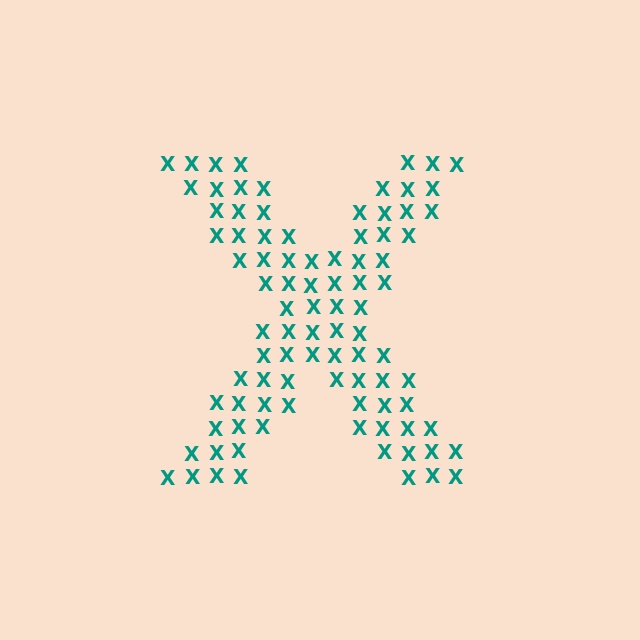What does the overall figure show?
The overall figure shows the letter X.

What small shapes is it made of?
It is made of small letter X's.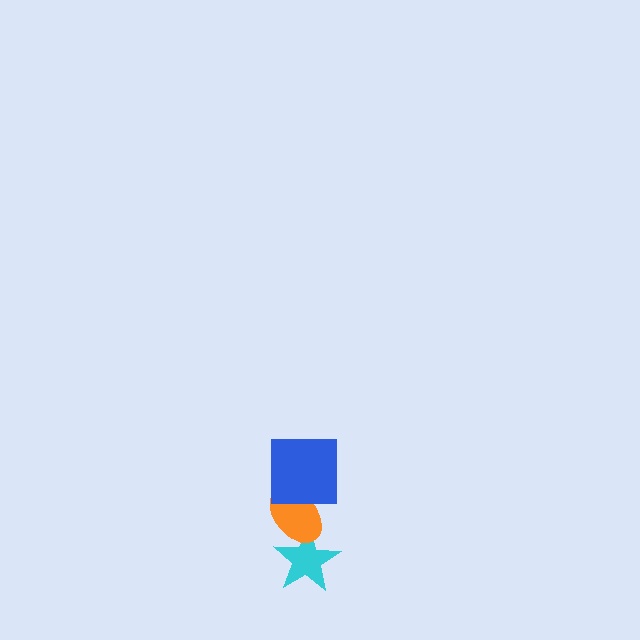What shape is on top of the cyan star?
The orange ellipse is on top of the cyan star.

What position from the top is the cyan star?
The cyan star is 3rd from the top.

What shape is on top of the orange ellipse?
The blue square is on top of the orange ellipse.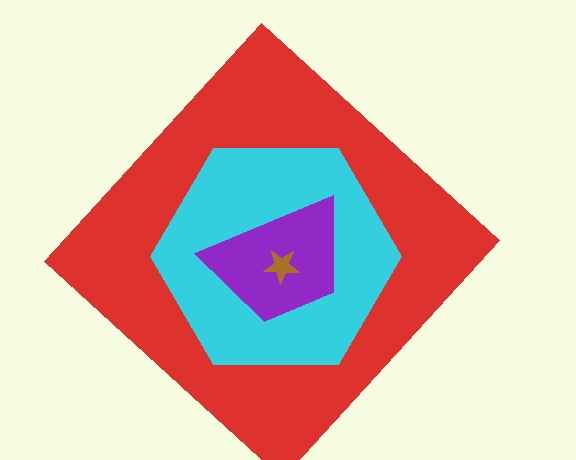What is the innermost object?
The brown star.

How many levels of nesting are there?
4.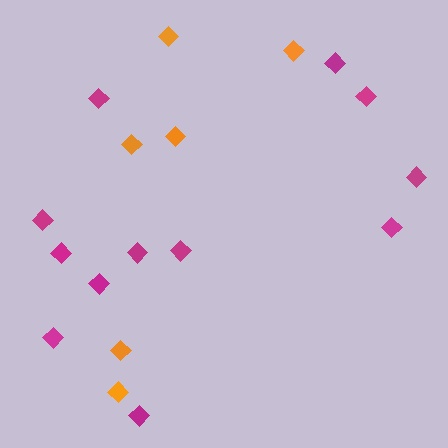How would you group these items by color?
There are 2 groups: one group of orange diamonds (6) and one group of magenta diamonds (12).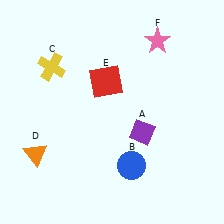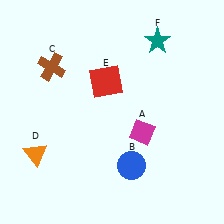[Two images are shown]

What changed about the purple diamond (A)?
In Image 1, A is purple. In Image 2, it changed to magenta.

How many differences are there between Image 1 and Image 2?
There are 3 differences between the two images.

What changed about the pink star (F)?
In Image 1, F is pink. In Image 2, it changed to teal.